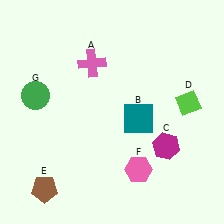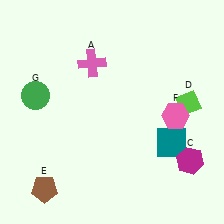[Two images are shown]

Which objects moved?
The objects that moved are: the teal square (B), the magenta hexagon (C), the pink hexagon (F).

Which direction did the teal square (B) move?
The teal square (B) moved right.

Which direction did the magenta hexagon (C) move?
The magenta hexagon (C) moved right.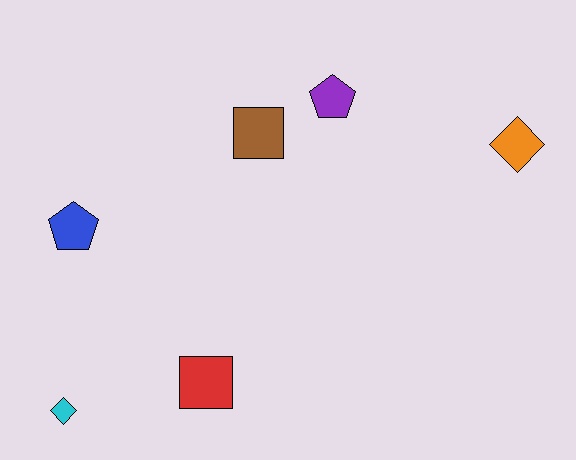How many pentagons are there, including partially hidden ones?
There are 2 pentagons.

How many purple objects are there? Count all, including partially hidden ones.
There is 1 purple object.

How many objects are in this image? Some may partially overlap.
There are 6 objects.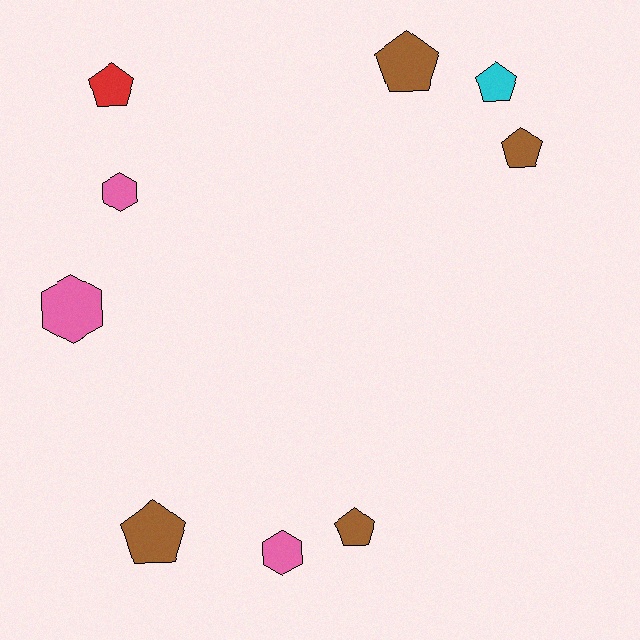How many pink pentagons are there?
There are no pink pentagons.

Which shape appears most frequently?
Pentagon, with 6 objects.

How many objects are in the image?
There are 9 objects.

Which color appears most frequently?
Brown, with 4 objects.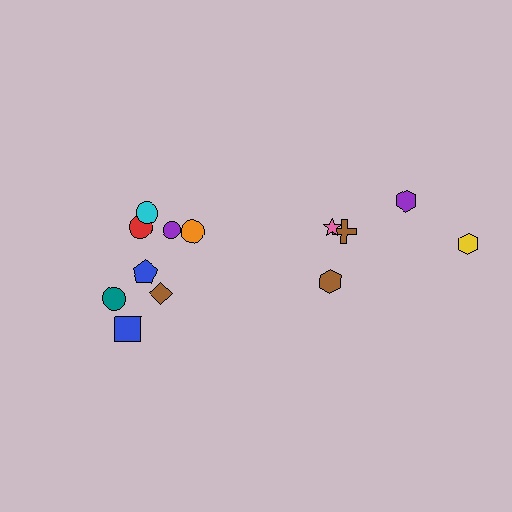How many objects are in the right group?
There are 5 objects.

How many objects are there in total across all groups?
There are 13 objects.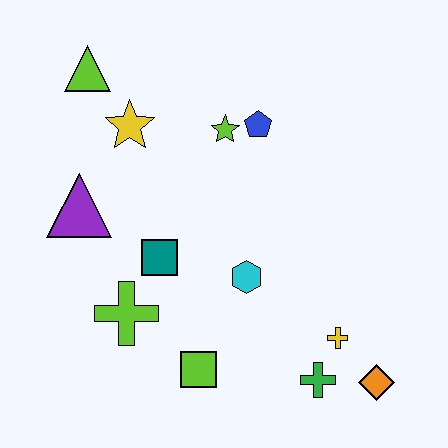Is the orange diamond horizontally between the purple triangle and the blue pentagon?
No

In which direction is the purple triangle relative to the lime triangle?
The purple triangle is below the lime triangle.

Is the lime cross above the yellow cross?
Yes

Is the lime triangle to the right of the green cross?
No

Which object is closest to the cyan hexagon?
The teal square is closest to the cyan hexagon.